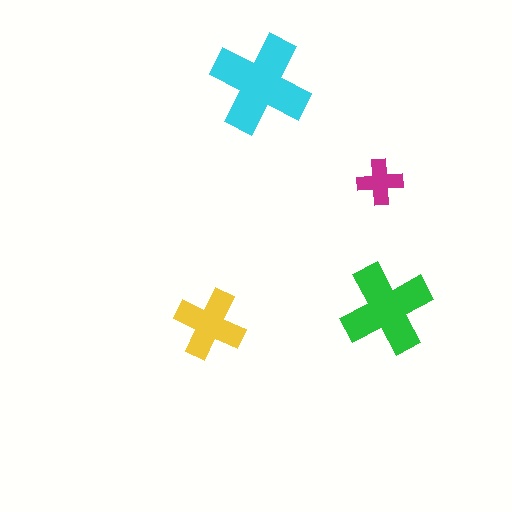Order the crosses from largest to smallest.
the cyan one, the green one, the yellow one, the magenta one.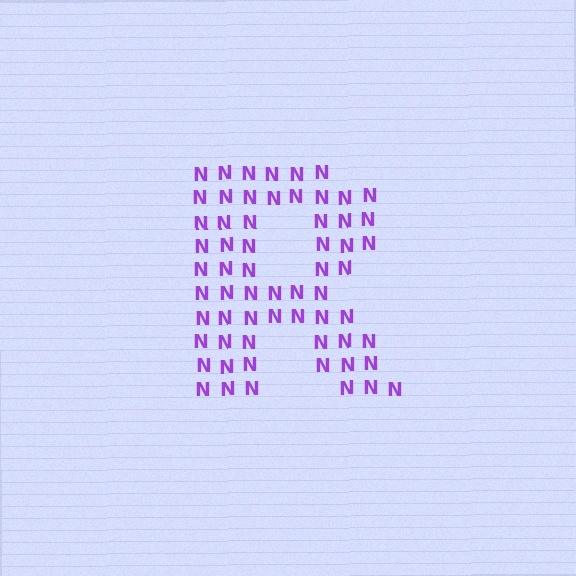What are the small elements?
The small elements are letter N's.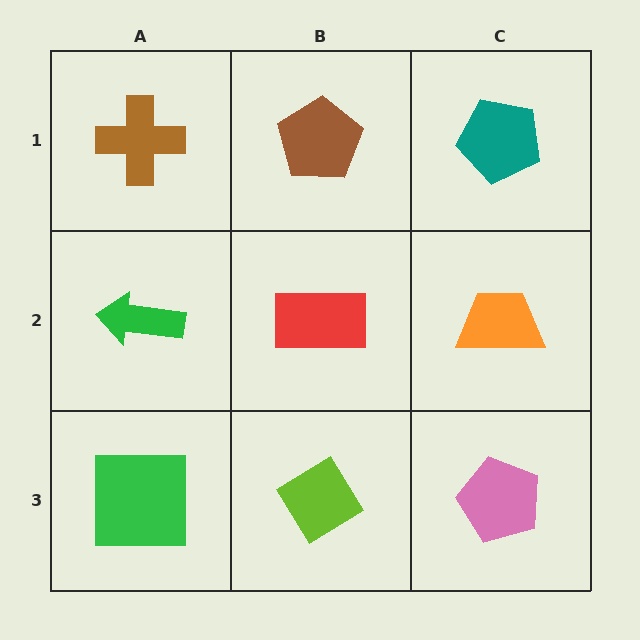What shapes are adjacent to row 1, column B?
A red rectangle (row 2, column B), a brown cross (row 1, column A), a teal pentagon (row 1, column C).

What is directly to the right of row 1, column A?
A brown pentagon.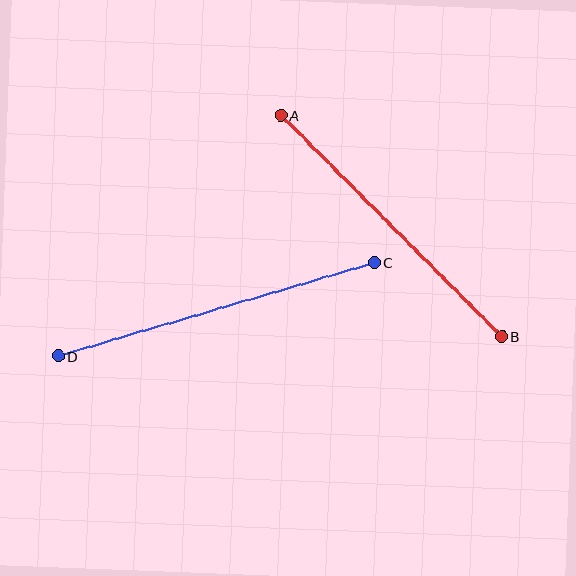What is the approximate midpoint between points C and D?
The midpoint is at approximately (217, 309) pixels.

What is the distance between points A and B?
The distance is approximately 312 pixels.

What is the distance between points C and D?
The distance is approximately 329 pixels.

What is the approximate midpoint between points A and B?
The midpoint is at approximately (391, 226) pixels.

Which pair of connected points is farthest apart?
Points C and D are farthest apart.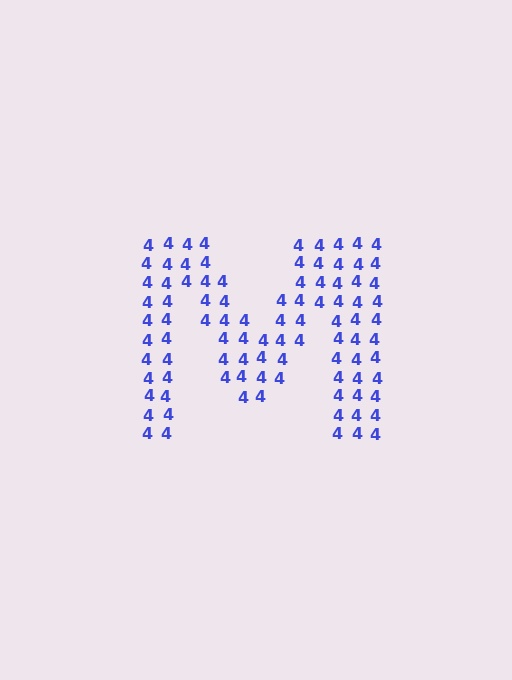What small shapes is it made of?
It is made of small digit 4's.